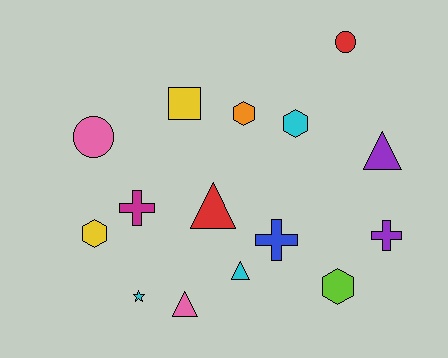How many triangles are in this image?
There are 4 triangles.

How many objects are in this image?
There are 15 objects.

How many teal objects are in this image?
There are no teal objects.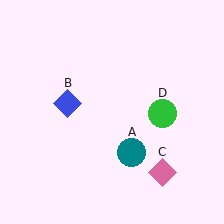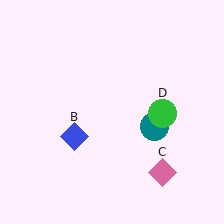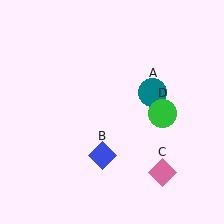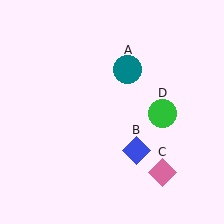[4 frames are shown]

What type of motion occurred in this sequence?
The teal circle (object A), blue diamond (object B) rotated counterclockwise around the center of the scene.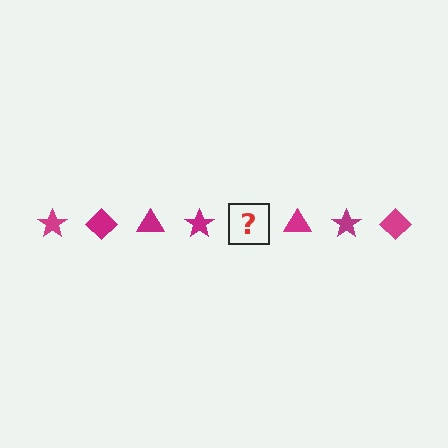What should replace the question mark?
The question mark should be replaced with a magenta diamond.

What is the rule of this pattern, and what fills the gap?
The rule is that the pattern cycles through star, diamond, triangle shapes in magenta. The gap should be filled with a magenta diamond.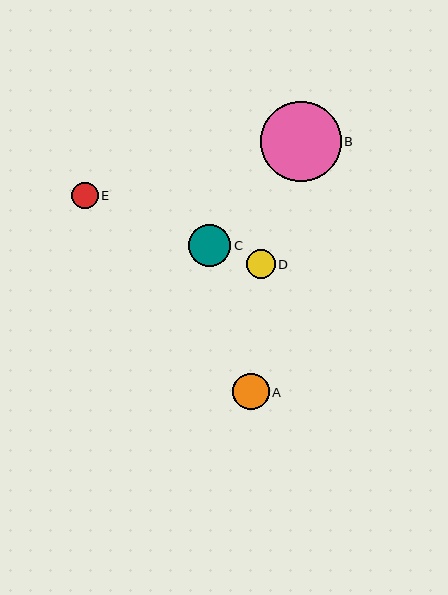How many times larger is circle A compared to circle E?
Circle A is approximately 1.4 times the size of circle E.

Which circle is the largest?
Circle B is the largest with a size of approximately 80 pixels.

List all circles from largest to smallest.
From largest to smallest: B, C, A, D, E.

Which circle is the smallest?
Circle E is the smallest with a size of approximately 26 pixels.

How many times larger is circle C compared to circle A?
Circle C is approximately 1.2 times the size of circle A.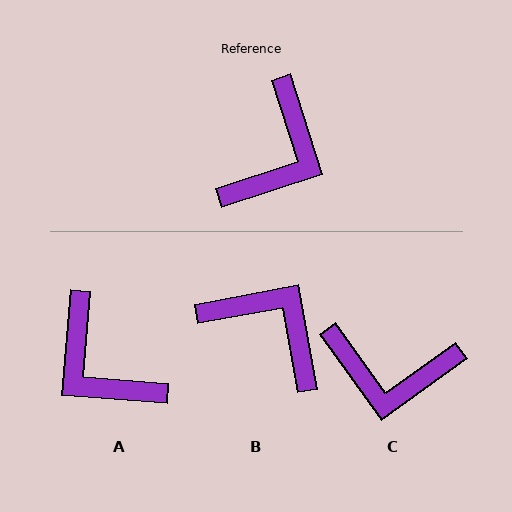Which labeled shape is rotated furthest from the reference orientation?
A, about 112 degrees away.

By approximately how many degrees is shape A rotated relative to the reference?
Approximately 112 degrees clockwise.